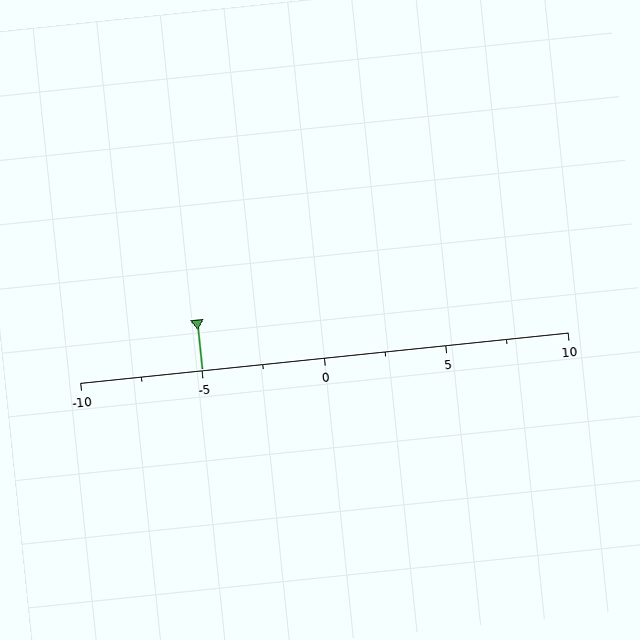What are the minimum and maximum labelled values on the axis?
The axis runs from -10 to 10.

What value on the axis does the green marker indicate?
The marker indicates approximately -5.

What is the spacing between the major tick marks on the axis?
The major ticks are spaced 5 apart.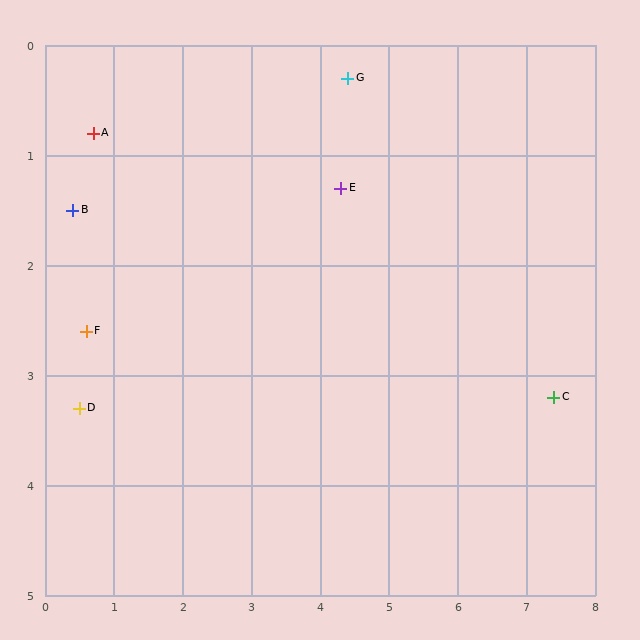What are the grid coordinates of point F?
Point F is at approximately (0.6, 2.6).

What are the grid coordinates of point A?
Point A is at approximately (0.7, 0.8).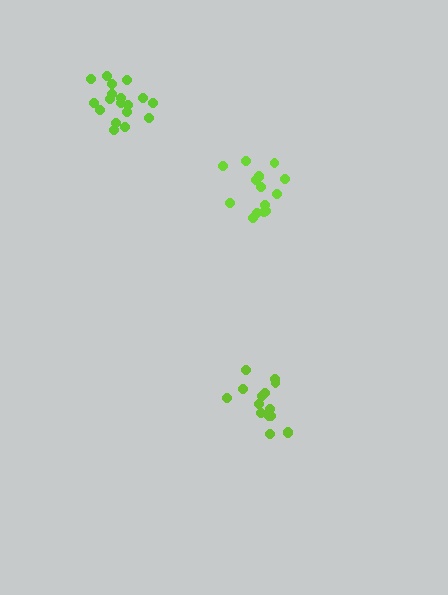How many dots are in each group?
Group 1: 15 dots, Group 2: 18 dots, Group 3: 15 dots (48 total).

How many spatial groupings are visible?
There are 3 spatial groupings.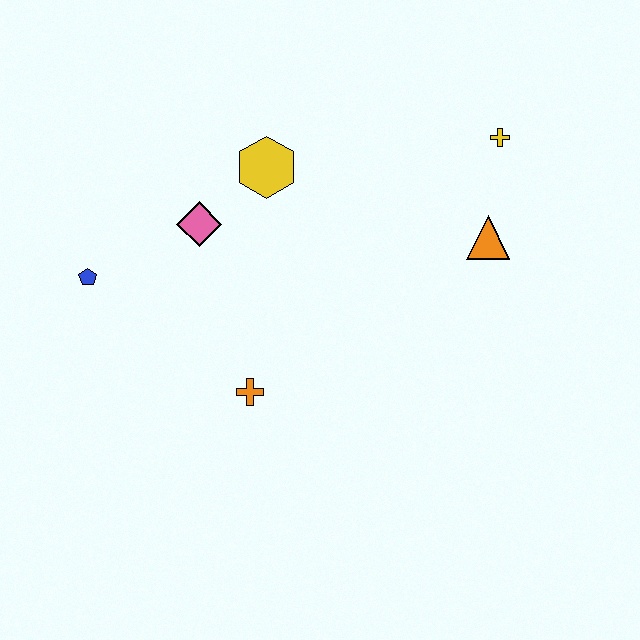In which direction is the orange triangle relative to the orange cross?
The orange triangle is to the right of the orange cross.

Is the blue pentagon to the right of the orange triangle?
No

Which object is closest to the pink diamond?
The yellow hexagon is closest to the pink diamond.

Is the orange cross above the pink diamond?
No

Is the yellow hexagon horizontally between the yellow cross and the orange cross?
Yes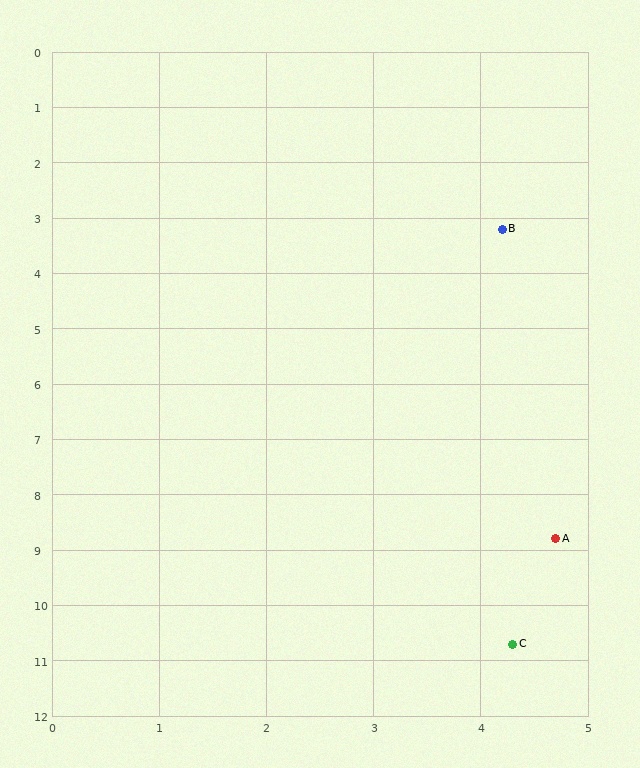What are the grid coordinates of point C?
Point C is at approximately (4.3, 10.7).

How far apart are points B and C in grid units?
Points B and C are about 7.5 grid units apart.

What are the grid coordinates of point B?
Point B is at approximately (4.2, 3.2).